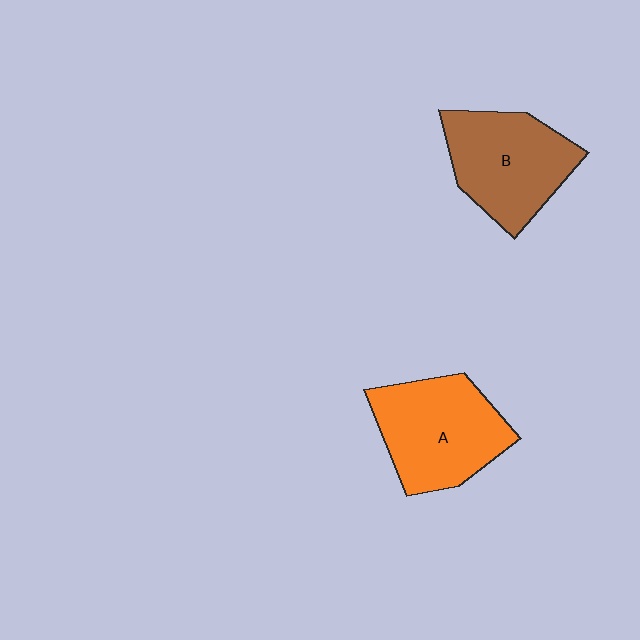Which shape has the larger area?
Shape A (orange).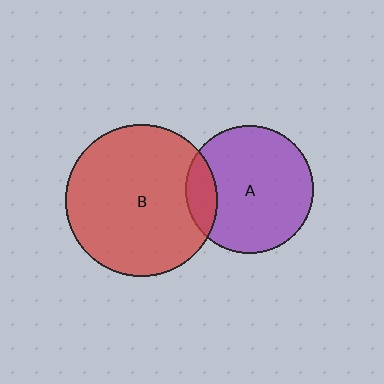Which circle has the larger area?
Circle B (red).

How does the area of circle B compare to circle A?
Approximately 1.4 times.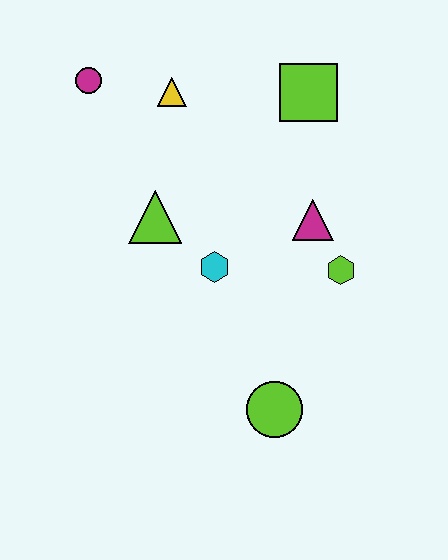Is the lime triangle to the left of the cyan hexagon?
Yes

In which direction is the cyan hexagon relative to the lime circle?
The cyan hexagon is above the lime circle.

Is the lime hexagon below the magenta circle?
Yes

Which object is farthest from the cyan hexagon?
The magenta circle is farthest from the cyan hexagon.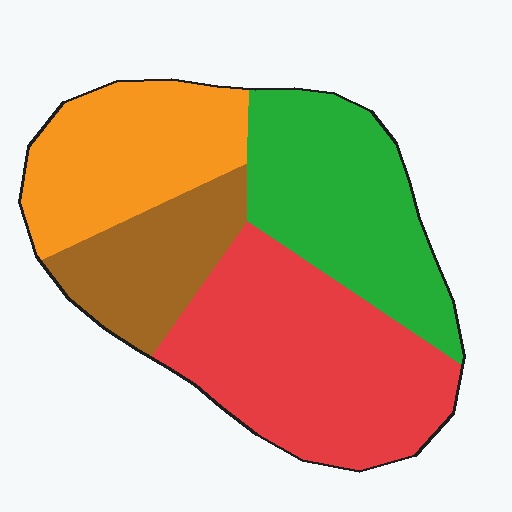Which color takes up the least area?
Brown, at roughly 15%.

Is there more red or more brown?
Red.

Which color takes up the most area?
Red, at roughly 35%.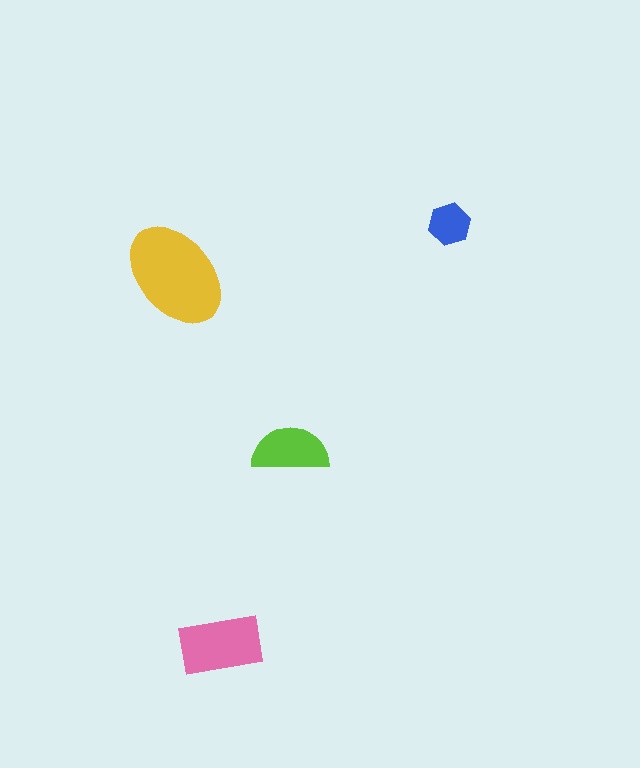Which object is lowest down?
The pink rectangle is bottommost.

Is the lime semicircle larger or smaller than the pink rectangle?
Smaller.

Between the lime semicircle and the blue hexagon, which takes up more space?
The lime semicircle.